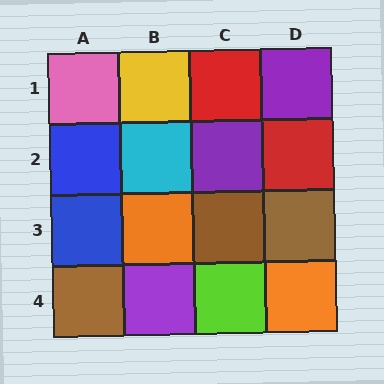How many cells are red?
2 cells are red.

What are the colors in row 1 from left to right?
Pink, yellow, red, purple.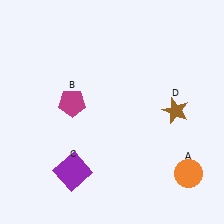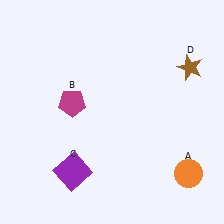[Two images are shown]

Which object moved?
The brown star (D) moved up.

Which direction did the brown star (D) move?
The brown star (D) moved up.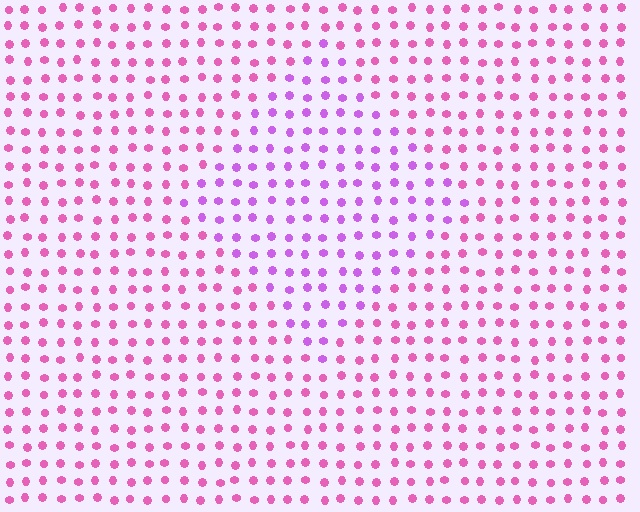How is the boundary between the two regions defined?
The boundary is defined purely by a slight shift in hue (about 33 degrees). Spacing, size, and orientation are identical on both sides.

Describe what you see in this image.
The image is filled with small pink elements in a uniform arrangement. A diamond-shaped region is visible where the elements are tinted to a slightly different hue, forming a subtle color boundary.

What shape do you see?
I see a diamond.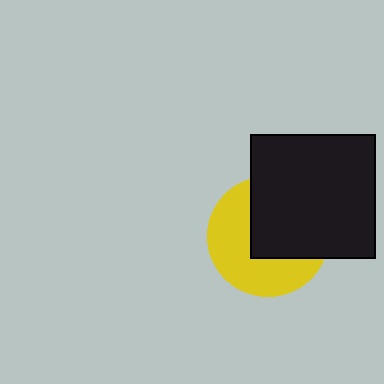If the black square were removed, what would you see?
You would see the complete yellow circle.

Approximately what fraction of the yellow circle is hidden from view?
Roughly 50% of the yellow circle is hidden behind the black square.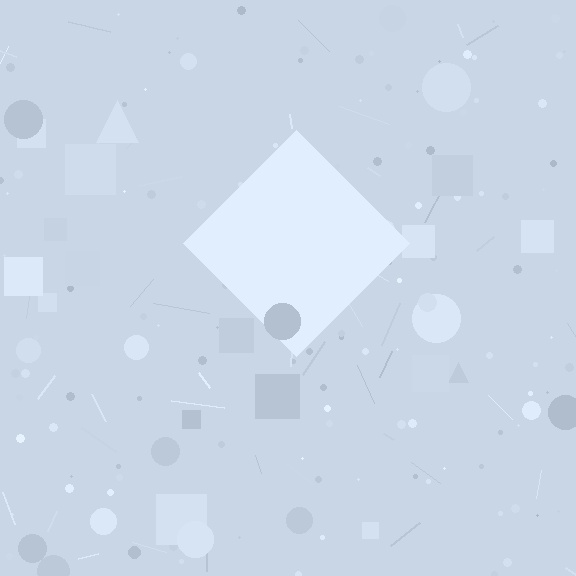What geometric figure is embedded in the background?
A diamond is embedded in the background.